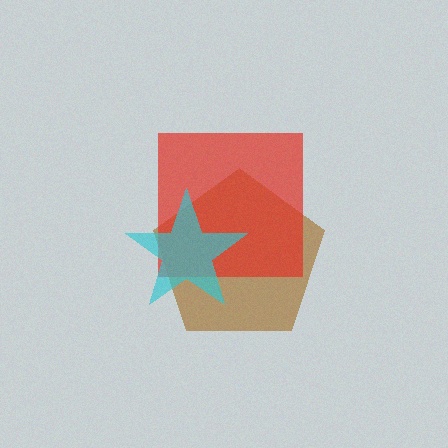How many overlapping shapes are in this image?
There are 3 overlapping shapes in the image.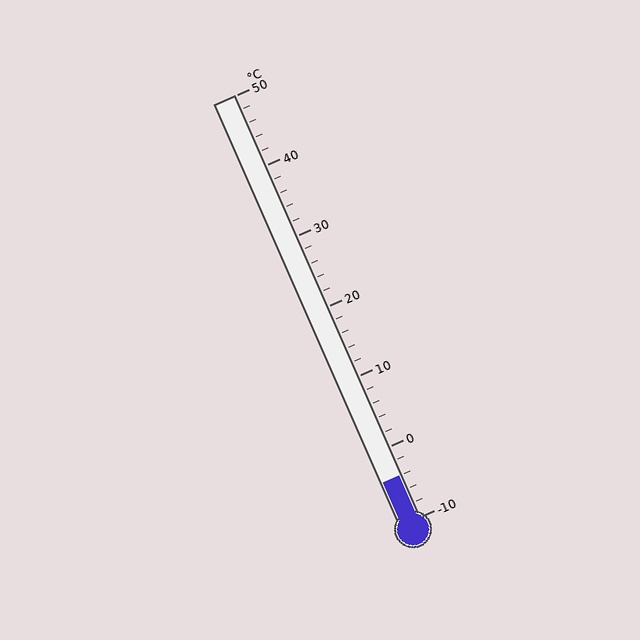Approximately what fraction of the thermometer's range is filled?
The thermometer is filled to approximately 10% of its range.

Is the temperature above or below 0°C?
The temperature is below 0°C.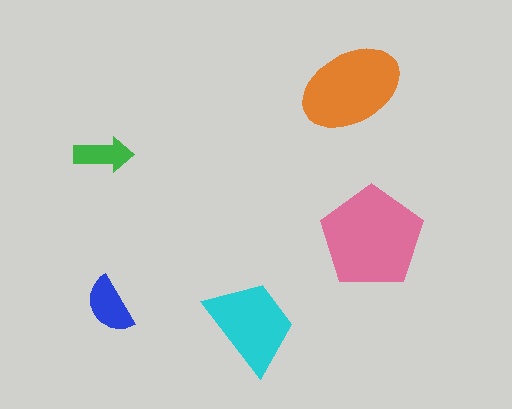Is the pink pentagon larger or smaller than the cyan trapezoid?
Larger.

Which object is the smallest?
The green arrow.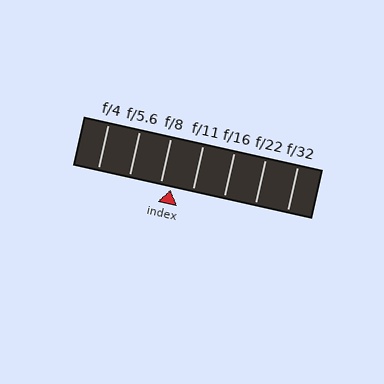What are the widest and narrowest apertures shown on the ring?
The widest aperture shown is f/4 and the narrowest is f/32.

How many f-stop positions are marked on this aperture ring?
There are 7 f-stop positions marked.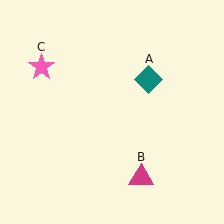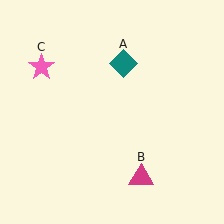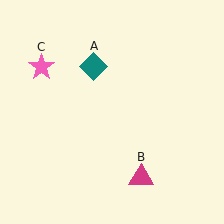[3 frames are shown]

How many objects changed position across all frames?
1 object changed position: teal diamond (object A).